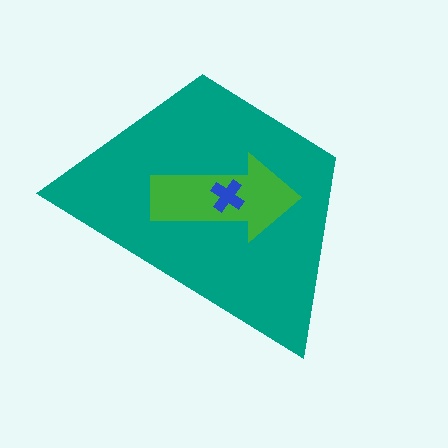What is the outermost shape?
The teal trapezoid.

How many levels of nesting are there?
3.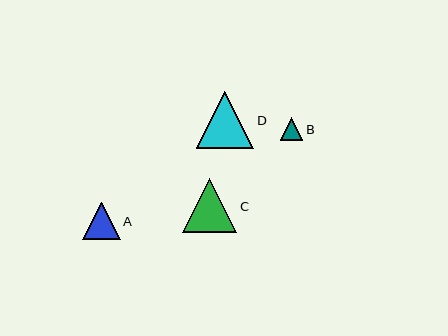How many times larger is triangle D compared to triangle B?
Triangle D is approximately 2.5 times the size of triangle B.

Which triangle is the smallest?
Triangle B is the smallest with a size of approximately 23 pixels.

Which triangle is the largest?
Triangle D is the largest with a size of approximately 58 pixels.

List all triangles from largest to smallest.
From largest to smallest: D, C, A, B.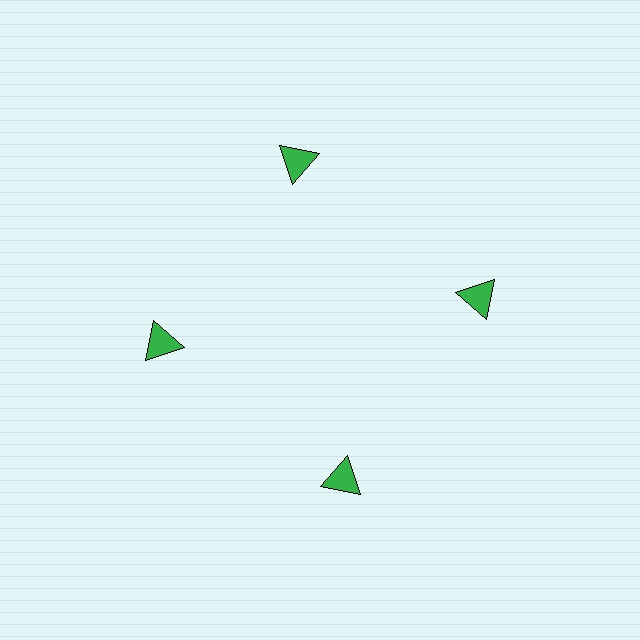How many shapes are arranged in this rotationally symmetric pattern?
There are 4 shapes, arranged in 4 groups of 1.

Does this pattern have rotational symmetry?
Yes, this pattern has 4-fold rotational symmetry. It looks the same after rotating 90 degrees around the center.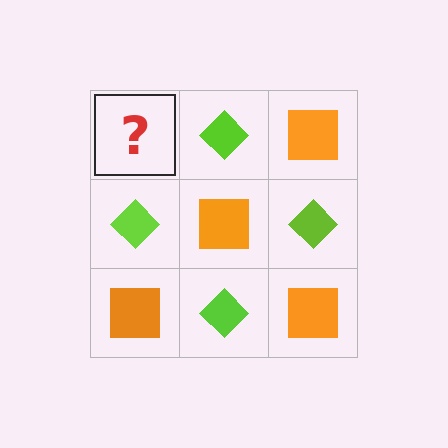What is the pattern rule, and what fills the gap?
The rule is that it alternates orange square and lime diamond in a checkerboard pattern. The gap should be filled with an orange square.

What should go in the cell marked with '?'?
The missing cell should contain an orange square.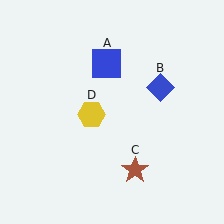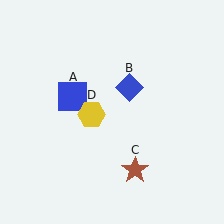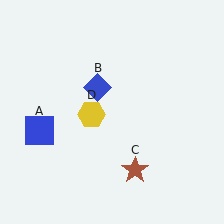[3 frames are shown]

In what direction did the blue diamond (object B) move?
The blue diamond (object B) moved left.